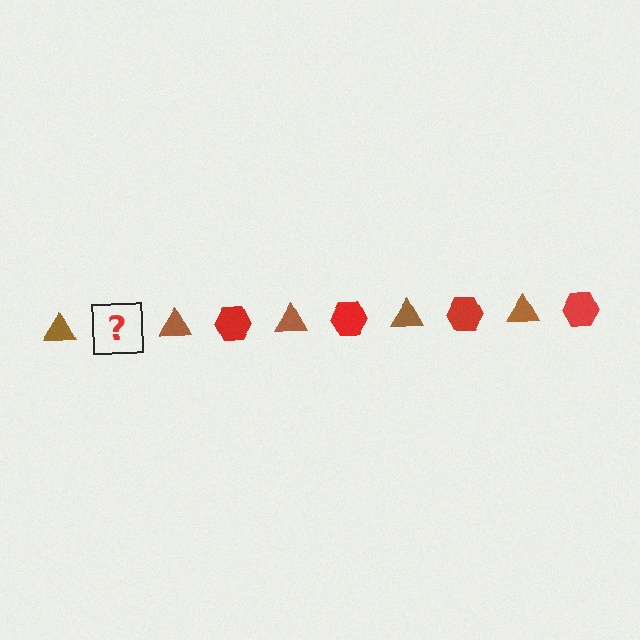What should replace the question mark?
The question mark should be replaced with a red hexagon.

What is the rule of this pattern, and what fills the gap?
The rule is that the pattern alternates between brown triangle and red hexagon. The gap should be filled with a red hexagon.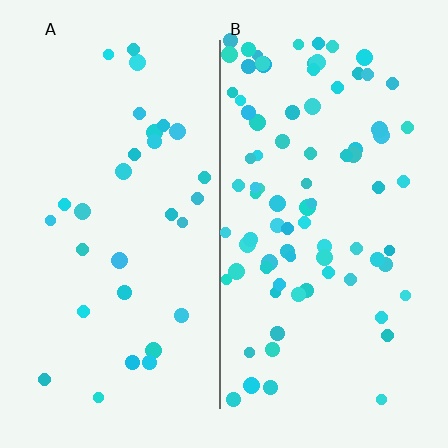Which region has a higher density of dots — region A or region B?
B (the right).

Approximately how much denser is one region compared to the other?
Approximately 2.8× — region B over region A.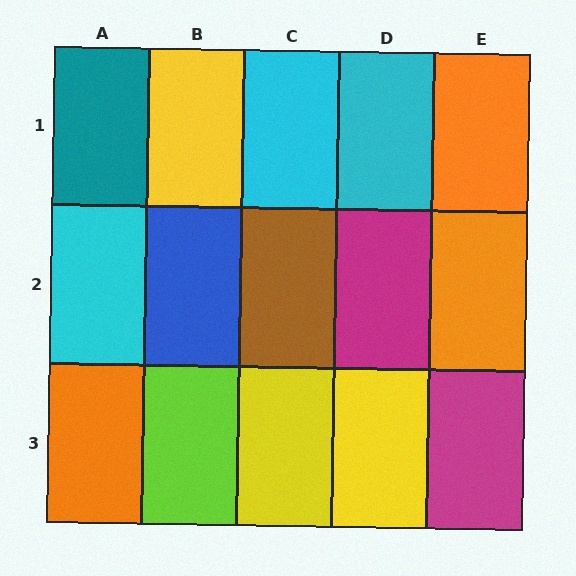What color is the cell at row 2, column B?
Blue.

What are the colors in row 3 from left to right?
Orange, lime, yellow, yellow, magenta.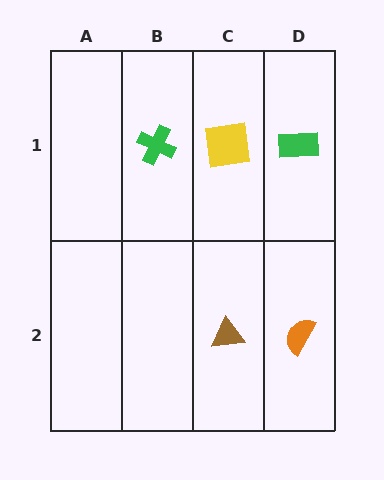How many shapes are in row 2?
2 shapes.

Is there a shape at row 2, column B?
No, that cell is empty.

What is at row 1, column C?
A yellow square.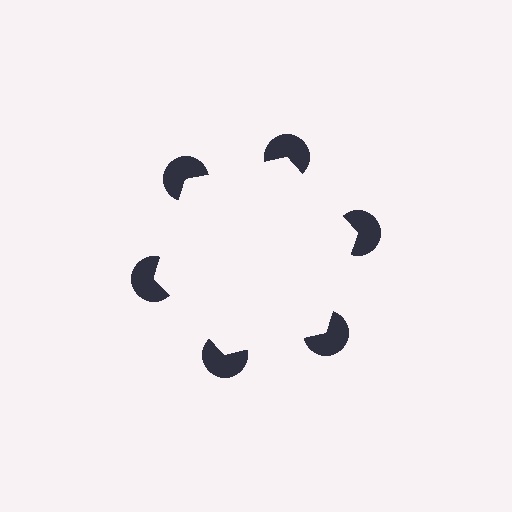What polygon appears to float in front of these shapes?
An illusory hexagon — its edges are inferred from the aligned wedge cuts in the pac-man discs, not physically drawn.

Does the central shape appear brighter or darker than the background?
It typically appears slightly brighter than the background, even though no actual brightness change is drawn.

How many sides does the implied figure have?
6 sides.